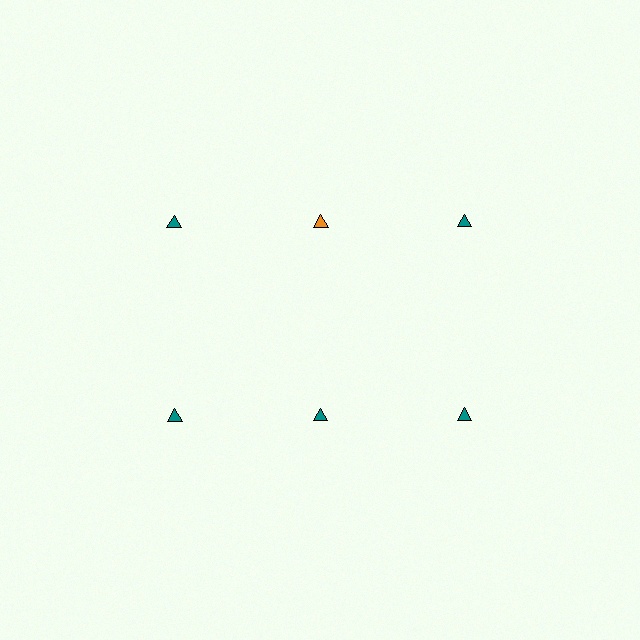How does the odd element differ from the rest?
It has a different color: orange instead of teal.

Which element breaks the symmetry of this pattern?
The orange triangle in the top row, second from left column breaks the symmetry. All other shapes are teal triangles.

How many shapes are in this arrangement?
There are 6 shapes arranged in a grid pattern.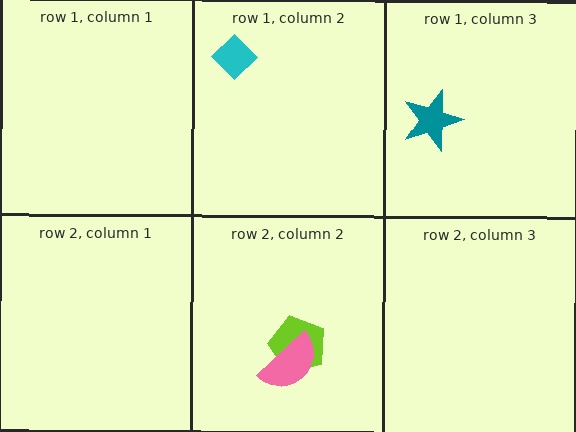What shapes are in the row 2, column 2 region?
The lime pentagon, the pink semicircle.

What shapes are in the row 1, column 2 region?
The cyan diamond.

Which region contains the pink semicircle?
The row 2, column 2 region.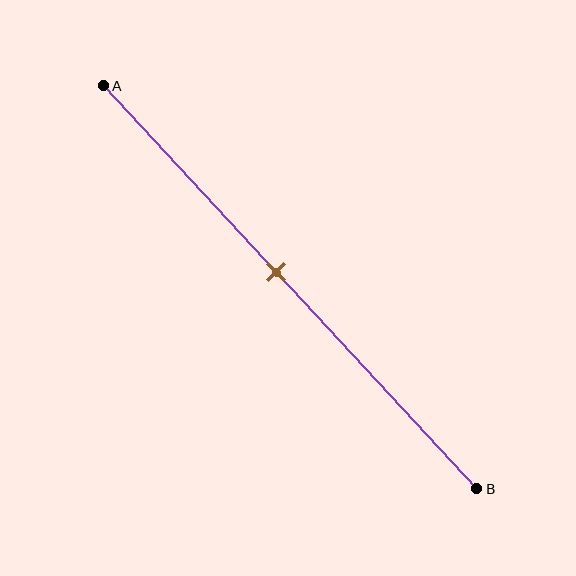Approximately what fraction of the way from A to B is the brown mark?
The brown mark is approximately 45% of the way from A to B.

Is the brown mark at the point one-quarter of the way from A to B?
No, the mark is at about 45% from A, not at the 25% one-quarter point.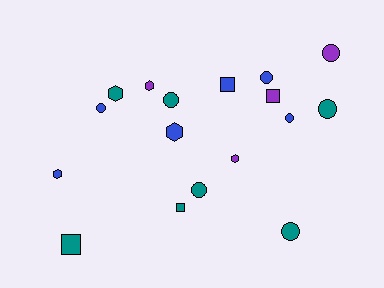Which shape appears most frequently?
Circle, with 8 objects.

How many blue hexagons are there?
There are 2 blue hexagons.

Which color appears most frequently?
Teal, with 7 objects.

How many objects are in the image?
There are 17 objects.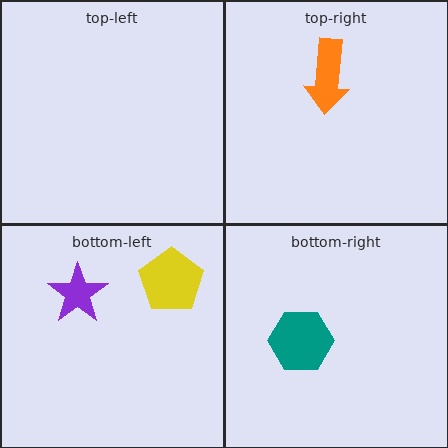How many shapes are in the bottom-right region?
1.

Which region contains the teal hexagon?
The bottom-right region.